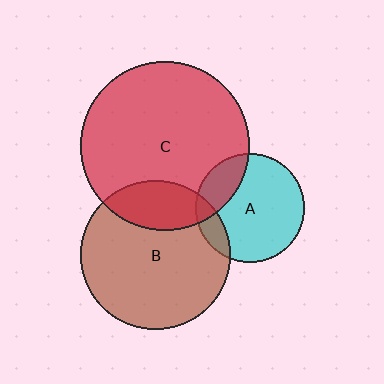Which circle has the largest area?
Circle C (red).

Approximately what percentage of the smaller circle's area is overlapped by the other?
Approximately 15%.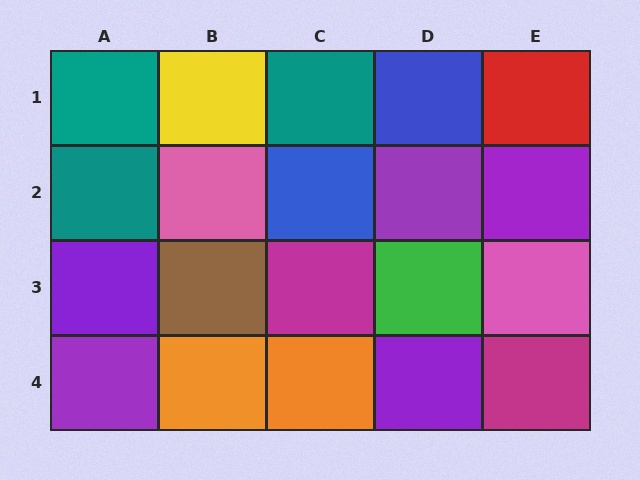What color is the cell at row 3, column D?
Green.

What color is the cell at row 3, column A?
Purple.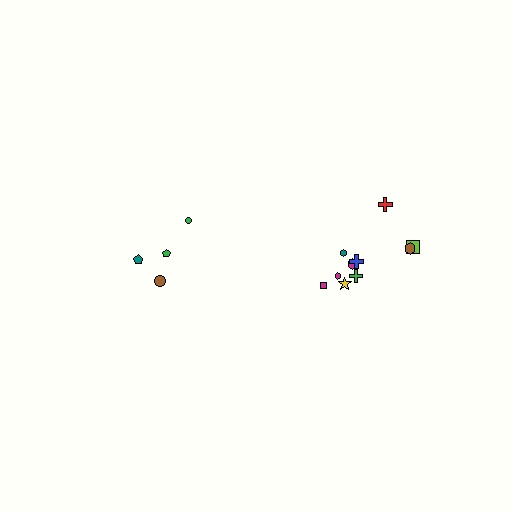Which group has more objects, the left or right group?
The right group.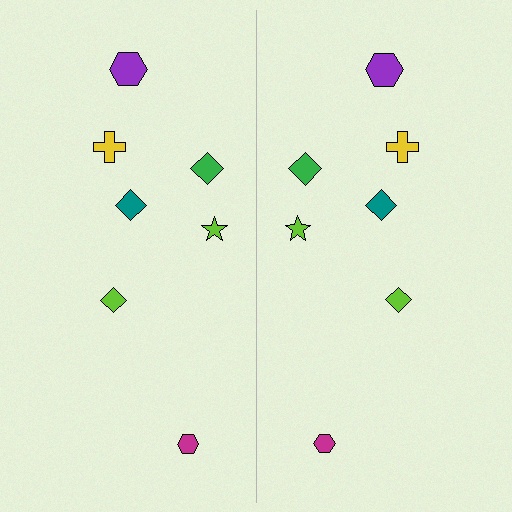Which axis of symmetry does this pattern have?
The pattern has a vertical axis of symmetry running through the center of the image.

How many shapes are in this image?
There are 14 shapes in this image.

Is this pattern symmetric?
Yes, this pattern has bilateral (reflection) symmetry.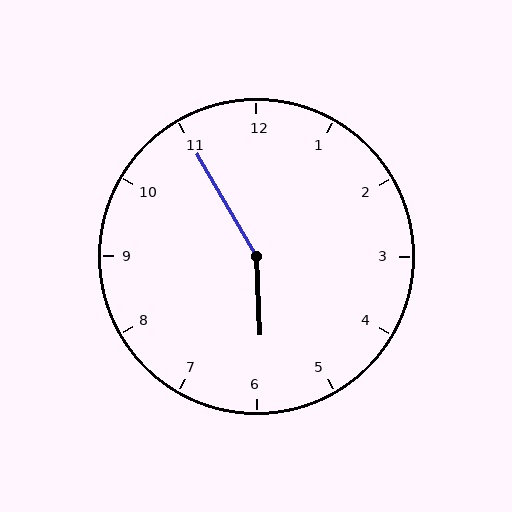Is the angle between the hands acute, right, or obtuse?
It is obtuse.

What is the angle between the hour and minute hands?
Approximately 152 degrees.